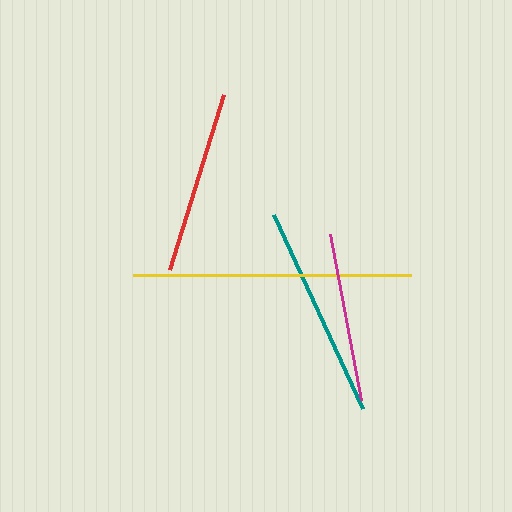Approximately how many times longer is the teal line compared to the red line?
The teal line is approximately 1.2 times the length of the red line.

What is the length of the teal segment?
The teal segment is approximately 214 pixels long.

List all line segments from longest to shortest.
From longest to shortest: yellow, teal, red, magenta.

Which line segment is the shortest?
The magenta line is the shortest at approximately 169 pixels.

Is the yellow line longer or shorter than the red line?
The yellow line is longer than the red line.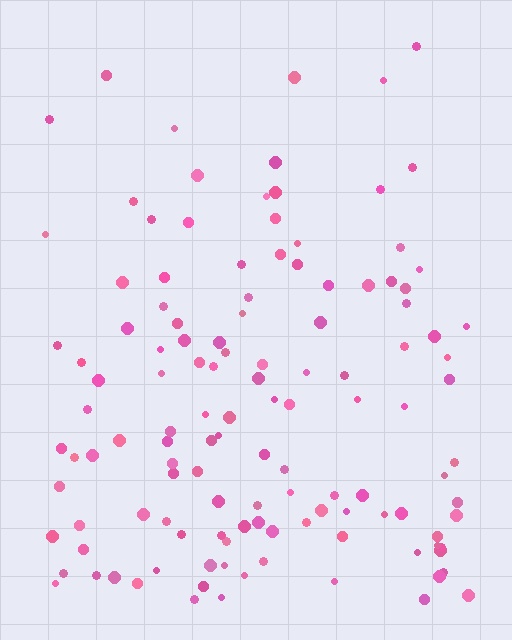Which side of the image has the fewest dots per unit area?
The top.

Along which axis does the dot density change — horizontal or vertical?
Vertical.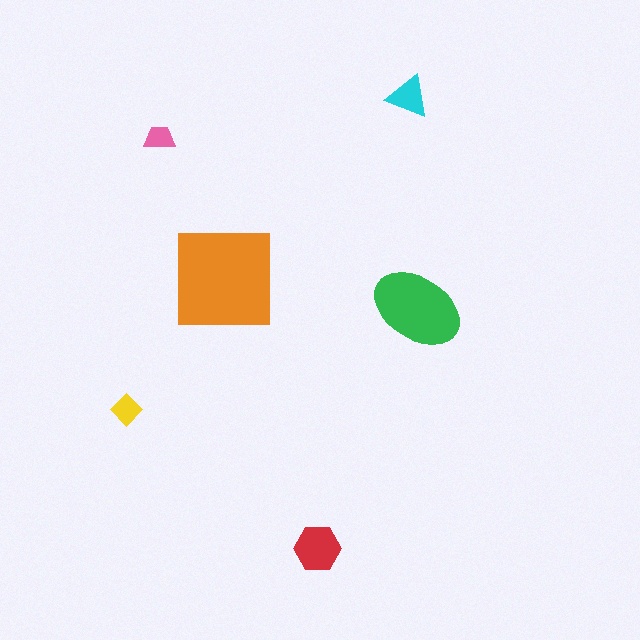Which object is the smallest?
The pink trapezoid.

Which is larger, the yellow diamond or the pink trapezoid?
The yellow diamond.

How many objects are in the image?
There are 6 objects in the image.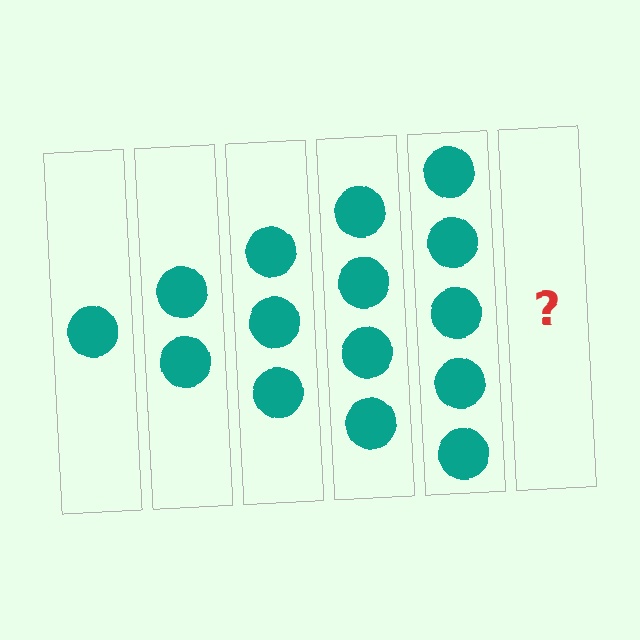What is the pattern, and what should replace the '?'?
The pattern is that each step adds one more circle. The '?' should be 6 circles.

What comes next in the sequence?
The next element should be 6 circles.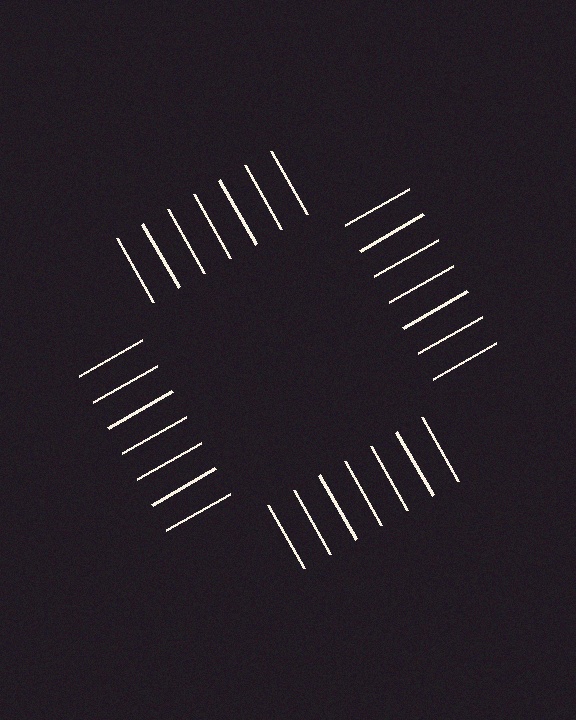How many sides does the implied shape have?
4 sides — the line-ends trace a square.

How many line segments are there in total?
28 — 7 along each of the 4 edges.